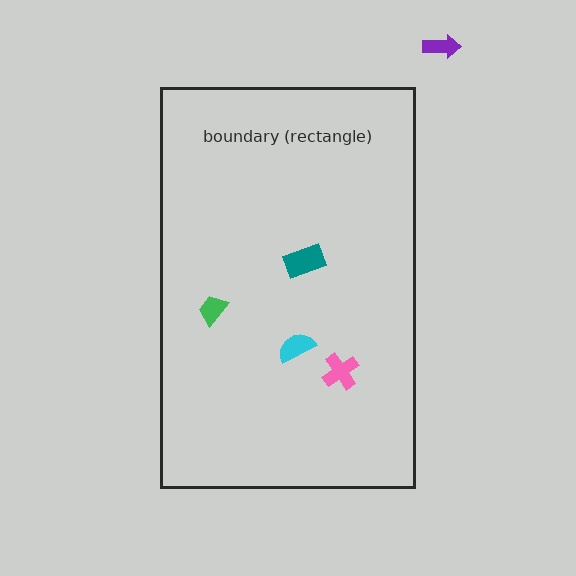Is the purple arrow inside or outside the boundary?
Outside.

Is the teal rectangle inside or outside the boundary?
Inside.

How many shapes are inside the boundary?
4 inside, 1 outside.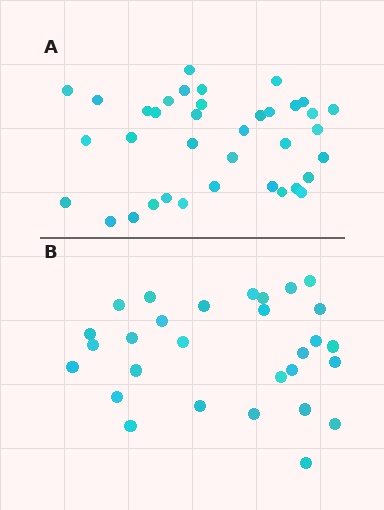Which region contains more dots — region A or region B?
Region A (the top region) has more dots.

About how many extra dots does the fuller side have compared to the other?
Region A has roughly 8 or so more dots than region B.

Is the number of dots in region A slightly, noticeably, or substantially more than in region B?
Region A has noticeably more, but not dramatically so. The ratio is roughly 1.3 to 1.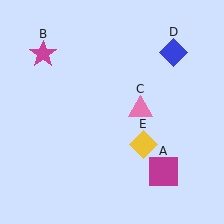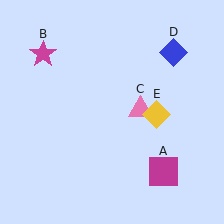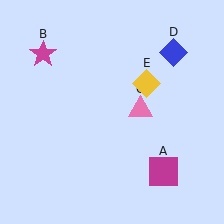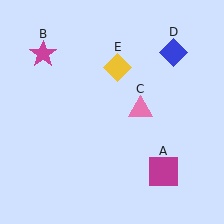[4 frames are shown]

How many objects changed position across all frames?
1 object changed position: yellow diamond (object E).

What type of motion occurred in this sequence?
The yellow diamond (object E) rotated counterclockwise around the center of the scene.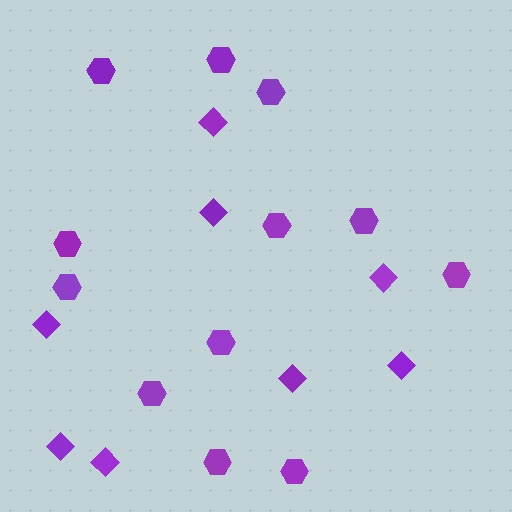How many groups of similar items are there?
There are 2 groups: one group of diamonds (8) and one group of hexagons (12).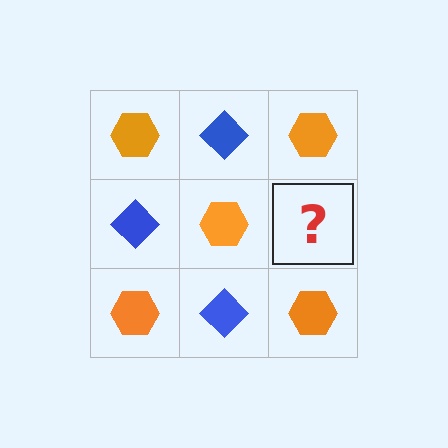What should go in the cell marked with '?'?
The missing cell should contain a blue diamond.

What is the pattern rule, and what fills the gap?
The rule is that it alternates orange hexagon and blue diamond in a checkerboard pattern. The gap should be filled with a blue diamond.